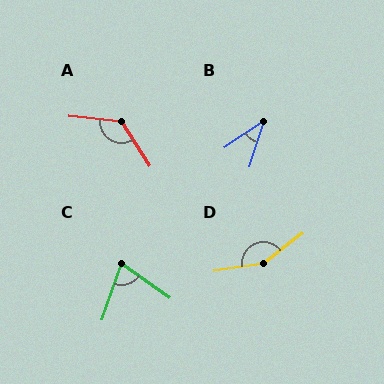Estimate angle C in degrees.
Approximately 74 degrees.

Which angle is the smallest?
B, at approximately 37 degrees.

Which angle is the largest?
D, at approximately 151 degrees.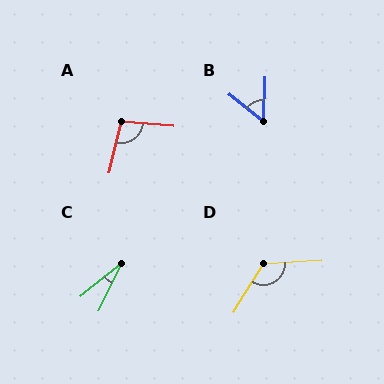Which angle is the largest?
D, at approximately 125 degrees.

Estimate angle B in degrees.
Approximately 54 degrees.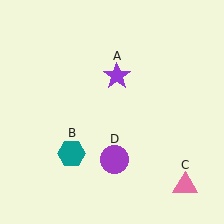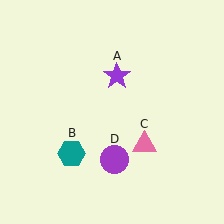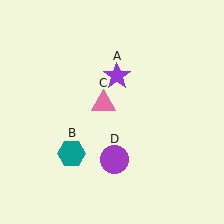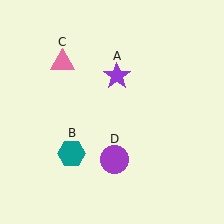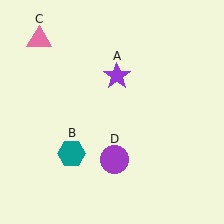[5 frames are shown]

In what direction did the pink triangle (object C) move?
The pink triangle (object C) moved up and to the left.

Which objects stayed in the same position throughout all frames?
Purple star (object A) and teal hexagon (object B) and purple circle (object D) remained stationary.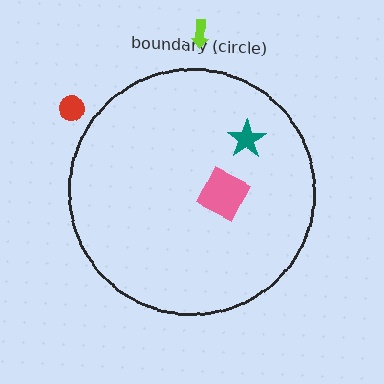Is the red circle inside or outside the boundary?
Outside.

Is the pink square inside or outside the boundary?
Inside.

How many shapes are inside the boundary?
2 inside, 2 outside.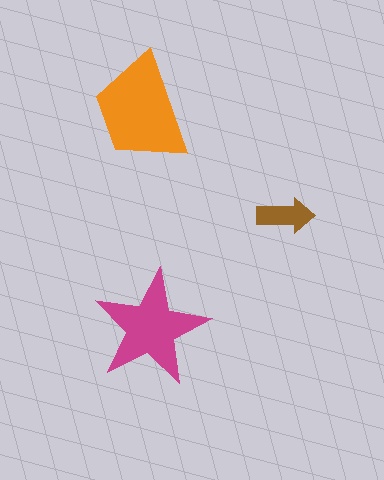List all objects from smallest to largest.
The brown arrow, the magenta star, the orange trapezoid.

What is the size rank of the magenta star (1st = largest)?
2nd.